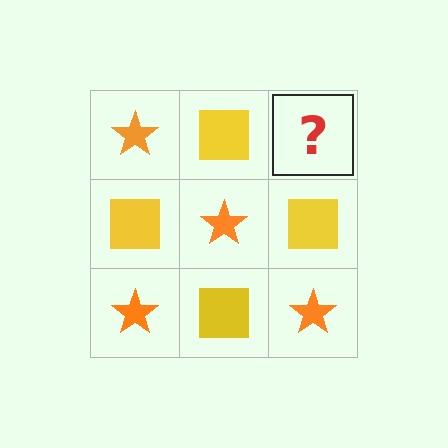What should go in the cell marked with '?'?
The missing cell should contain an orange star.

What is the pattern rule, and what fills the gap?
The rule is that it alternates orange star and yellow square in a checkerboard pattern. The gap should be filled with an orange star.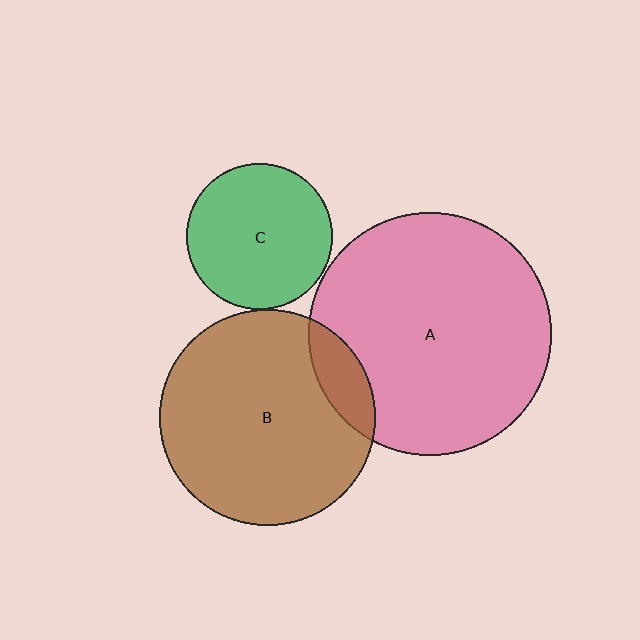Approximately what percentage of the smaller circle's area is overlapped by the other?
Approximately 5%.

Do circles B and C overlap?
Yes.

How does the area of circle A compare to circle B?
Approximately 1.3 times.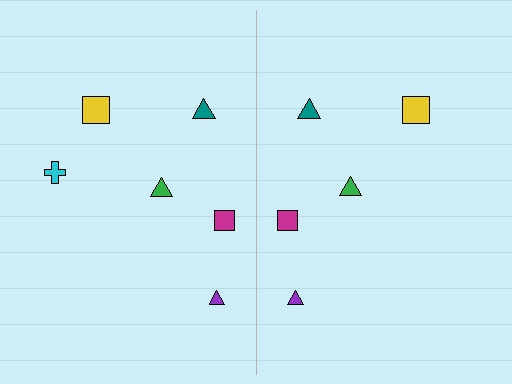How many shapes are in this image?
There are 11 shapes in this image.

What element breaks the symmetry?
A cyan cross is missing from the right side.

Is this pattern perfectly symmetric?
No, the pattern is not perfectly symmetric. A cyan cross is missing from the right side.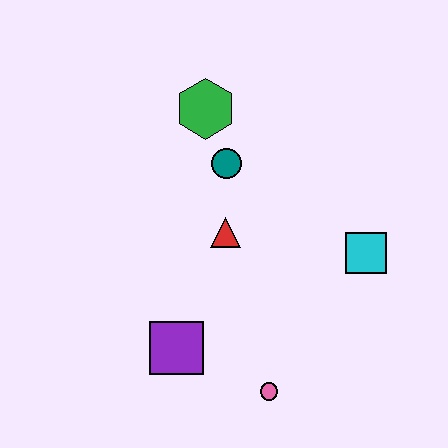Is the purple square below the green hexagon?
Yes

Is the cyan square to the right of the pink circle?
Yes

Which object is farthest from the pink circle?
The green hexagon is farthest from the pink circle.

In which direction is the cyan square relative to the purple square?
The cyan square is to the right of the purple square.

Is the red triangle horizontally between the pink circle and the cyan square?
No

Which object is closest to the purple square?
The pink circle is closest to the purple square.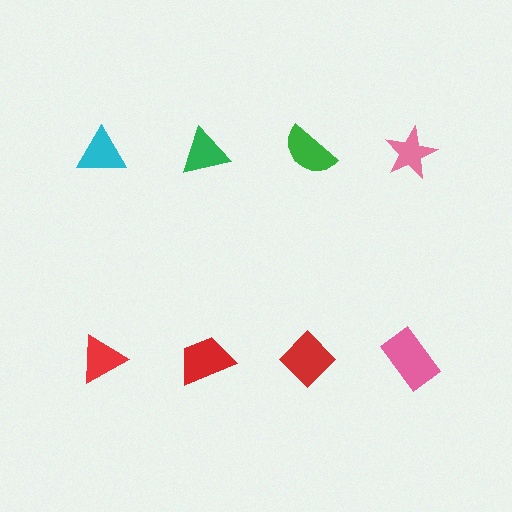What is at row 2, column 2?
A red trapezoid.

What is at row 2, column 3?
A red diamond.